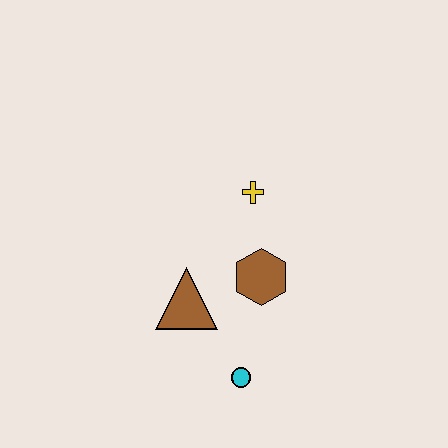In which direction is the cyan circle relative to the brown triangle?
The cyan circle is below the brown triangle.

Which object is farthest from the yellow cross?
The cyan circle is farthest from the yellow cross.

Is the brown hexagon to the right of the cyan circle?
Yes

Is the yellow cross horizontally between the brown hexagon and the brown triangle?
Yes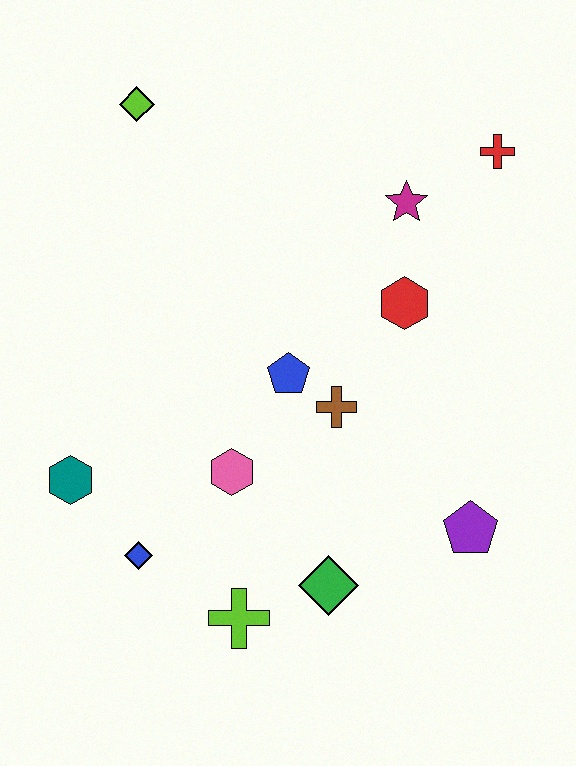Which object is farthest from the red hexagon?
The teal hexagon is farthest from the red hexagon.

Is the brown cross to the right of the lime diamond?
Yes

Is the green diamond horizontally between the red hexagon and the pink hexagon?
Yes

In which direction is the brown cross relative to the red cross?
The brown cross is below the red cross.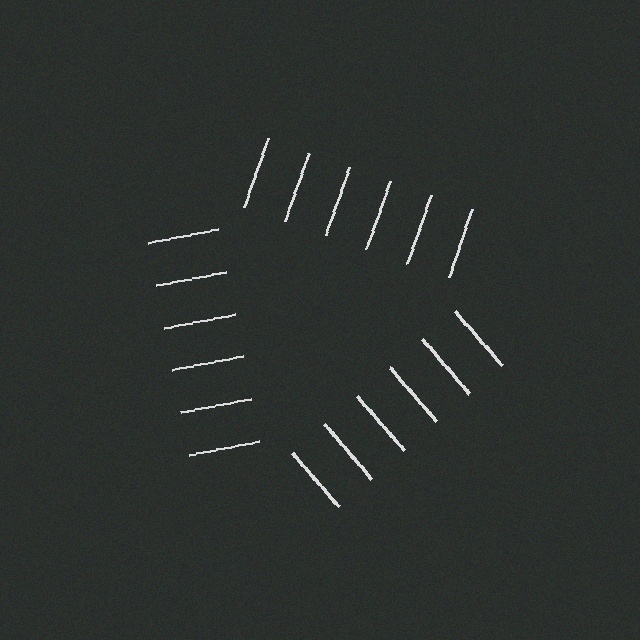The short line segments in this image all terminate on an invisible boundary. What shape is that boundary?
An illusory triangle — the line segments terminate on its edges but no continuous stroke is drawn.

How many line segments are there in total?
18 — 6 along each of the 3 edges.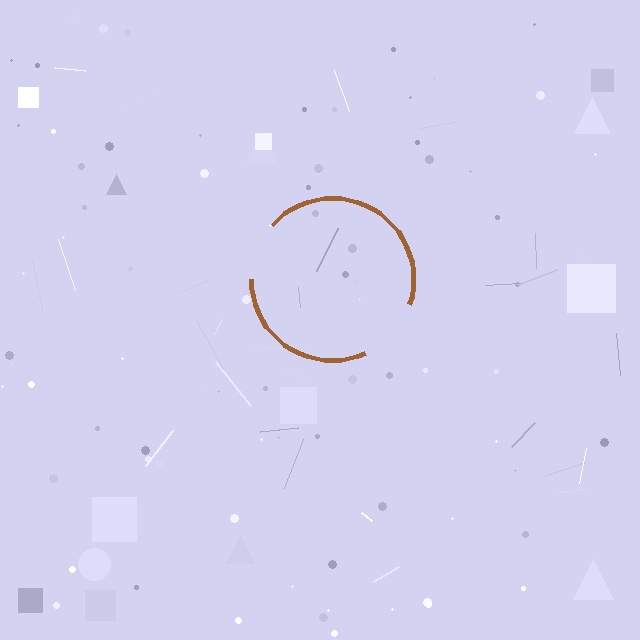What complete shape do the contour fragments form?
The contour fragments form a circle.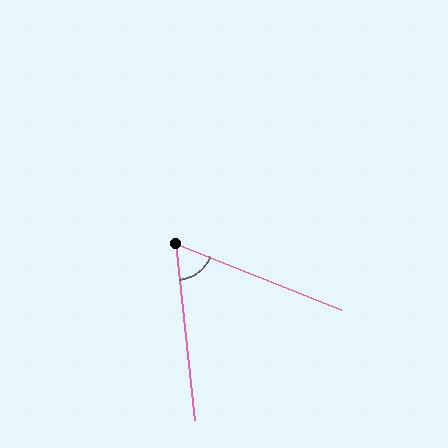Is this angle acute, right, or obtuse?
It is acute.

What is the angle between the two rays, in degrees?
Approximately 62 degrees.